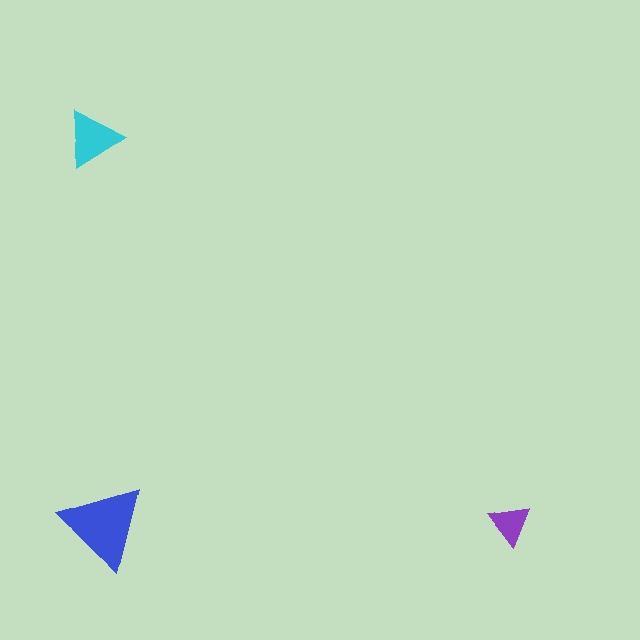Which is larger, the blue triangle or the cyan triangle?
The blue one.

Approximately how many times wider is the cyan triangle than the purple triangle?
About 1.5 times wider.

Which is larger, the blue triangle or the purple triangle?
The blue one.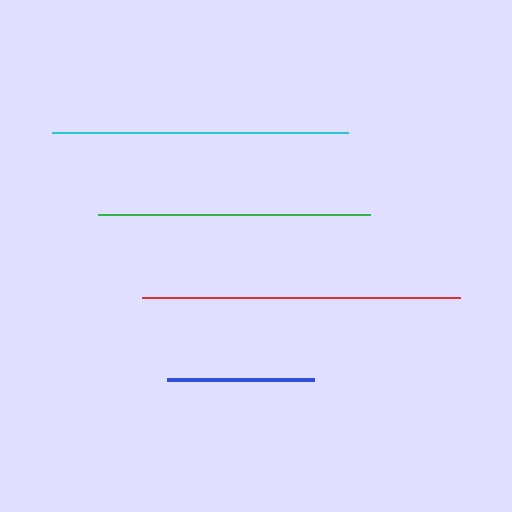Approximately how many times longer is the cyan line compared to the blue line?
The cyan line is approximately 2.0 times the length of the blue line.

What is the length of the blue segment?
The blue segment is approximately 146 pixels long.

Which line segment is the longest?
The red line is the longest at approximately 319 pixels.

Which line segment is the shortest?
The blue line is the shortest at approximately 146 pixels.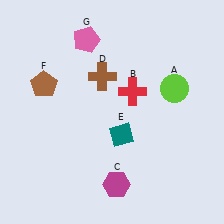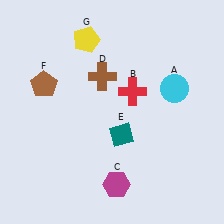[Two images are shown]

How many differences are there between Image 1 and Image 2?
There are 2 differences between the two images.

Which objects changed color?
A changed from lime to cyan. G changed from pink to yellow.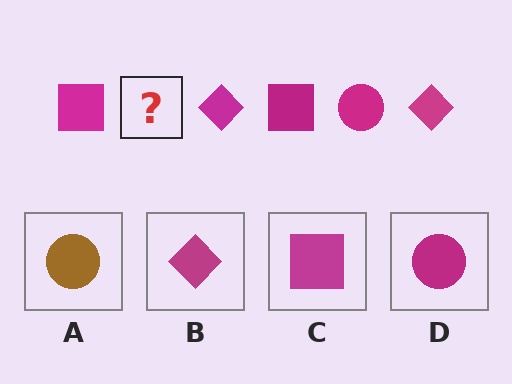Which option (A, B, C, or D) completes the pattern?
D.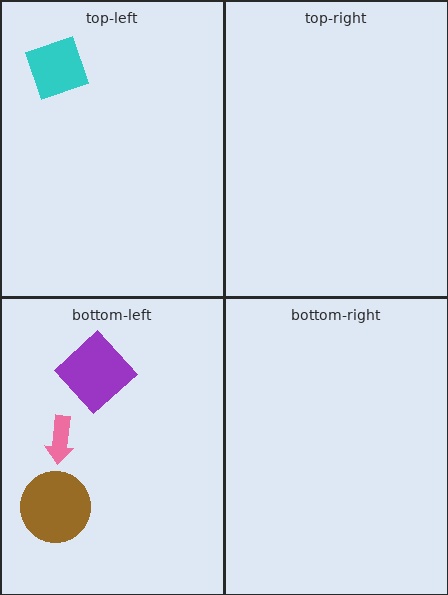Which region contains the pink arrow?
The bottom-left region.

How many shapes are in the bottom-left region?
3.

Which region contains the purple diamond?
The bottom-left region.